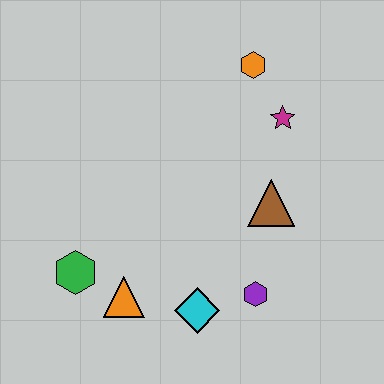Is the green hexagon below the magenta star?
Yes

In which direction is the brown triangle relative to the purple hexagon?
The brown triangle is above the purple hexagon.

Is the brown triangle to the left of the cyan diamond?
No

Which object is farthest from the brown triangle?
The green hexagon is farthest from the brown triangle.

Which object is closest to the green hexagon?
The orange triangle is closest to the green hexagon.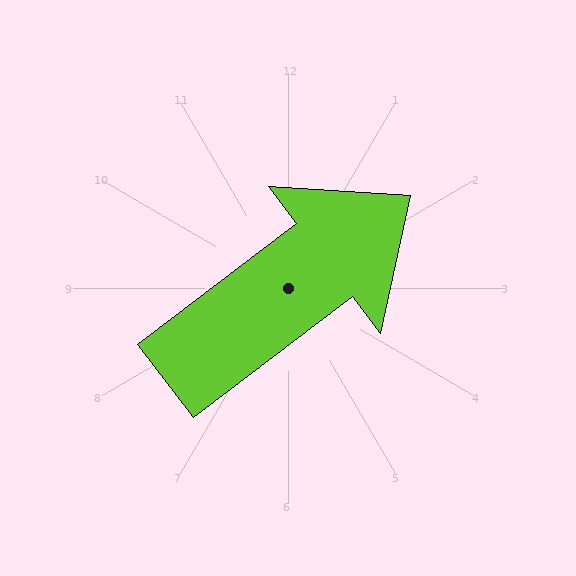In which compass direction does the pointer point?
Northeast.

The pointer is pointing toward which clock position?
Roughly 2 o'clock.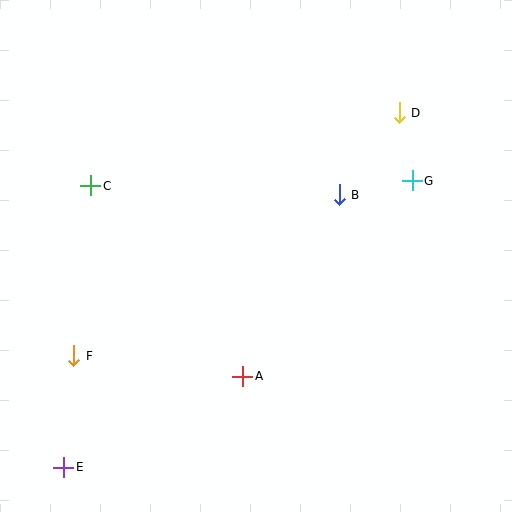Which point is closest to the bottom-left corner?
Point E is closest to the bottom-left corner.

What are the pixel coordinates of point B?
Point B is at (339, 195).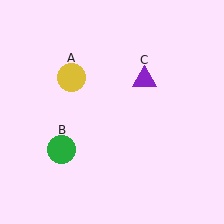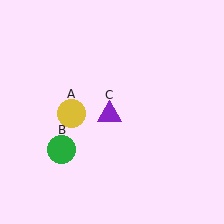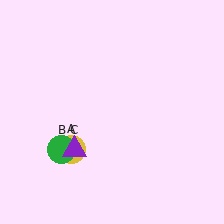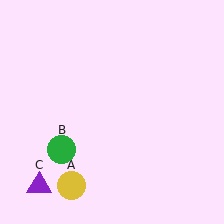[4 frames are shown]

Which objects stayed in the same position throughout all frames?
Green circle (object B) remained stationary.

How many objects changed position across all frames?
2 objects changed position: yellow circle (object A), purple triangle (object C).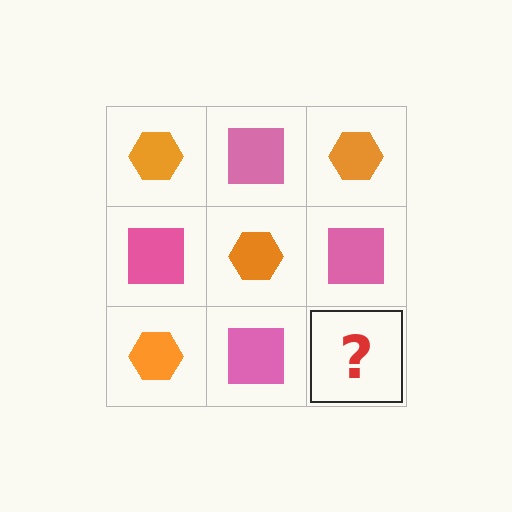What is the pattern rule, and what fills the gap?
The rule is that it alternates orange hexagon and pink square in a checkerboard pattern. The gap should be filled with an orange hexagon.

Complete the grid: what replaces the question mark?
The question mark should be replaced with an orange hexagon.